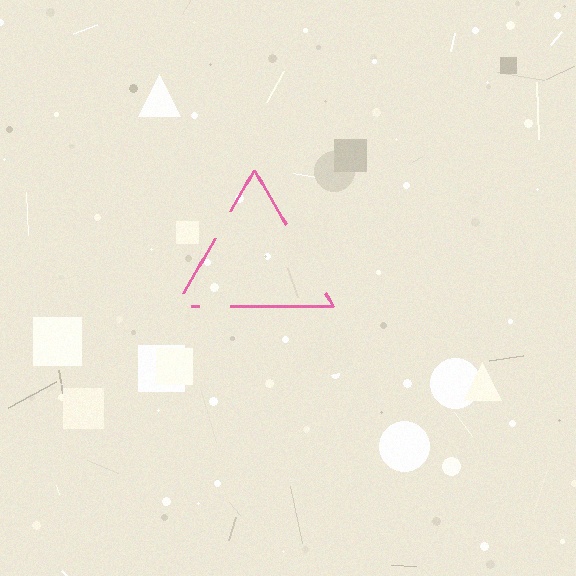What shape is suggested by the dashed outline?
The dashed outline suggests a triangle.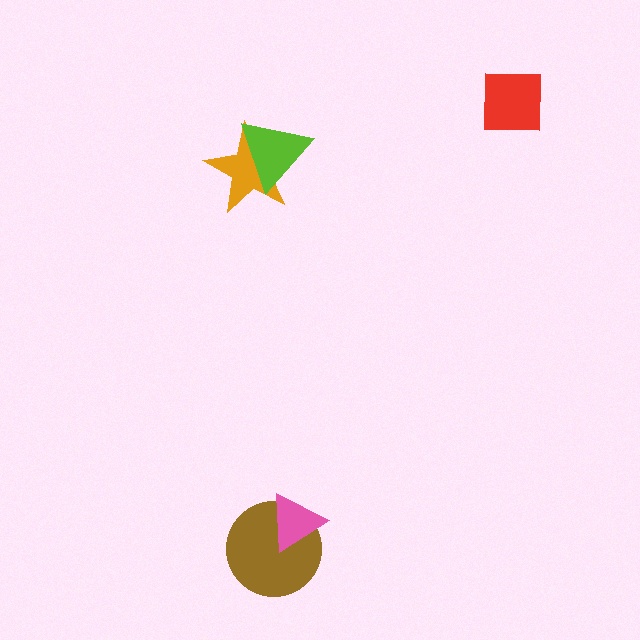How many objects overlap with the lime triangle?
1 object overlaps with the lime triangle.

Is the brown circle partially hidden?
Yes, it is partially covered by another shape.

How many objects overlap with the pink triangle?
1 object overlaps with the pink triangle.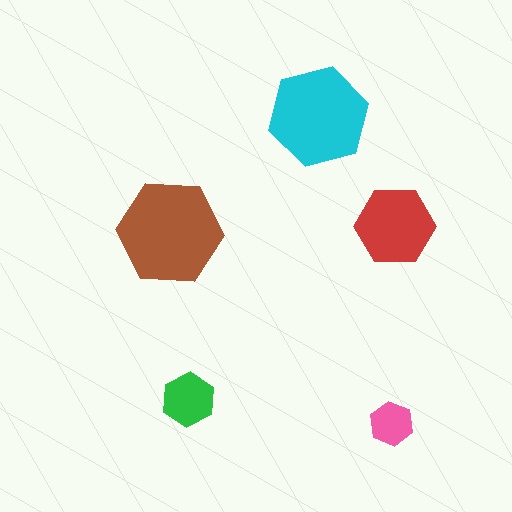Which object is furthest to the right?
The red hexagon is rightmost.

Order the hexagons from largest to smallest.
the brown one, the cyan one, the red one, the green one, the pink one.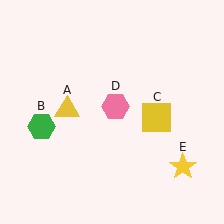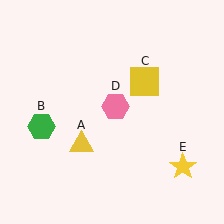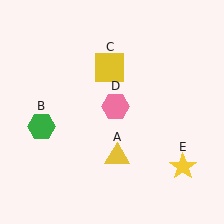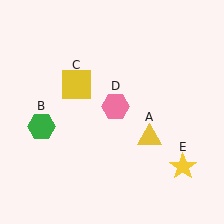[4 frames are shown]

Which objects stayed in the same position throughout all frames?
Green hexagon (object B) and pink hexagon (object D) and yellow star (object E) remained stationary.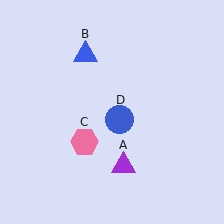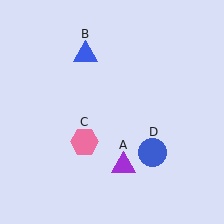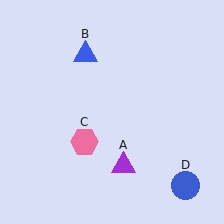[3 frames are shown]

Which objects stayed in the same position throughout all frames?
Purple triangle (object A) and blue triangle (object B) and pink hexagon (object C) remained stationary.